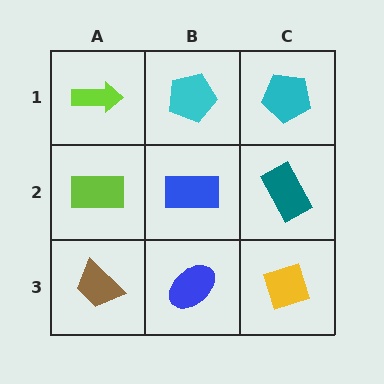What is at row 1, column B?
A cyan pentagon.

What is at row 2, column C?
A teal rectangle.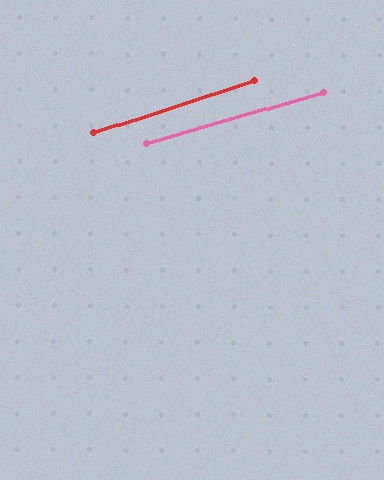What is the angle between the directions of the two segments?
Approximately 2 degrees.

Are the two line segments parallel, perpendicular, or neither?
Parallel — their directions differ by only 1.7°.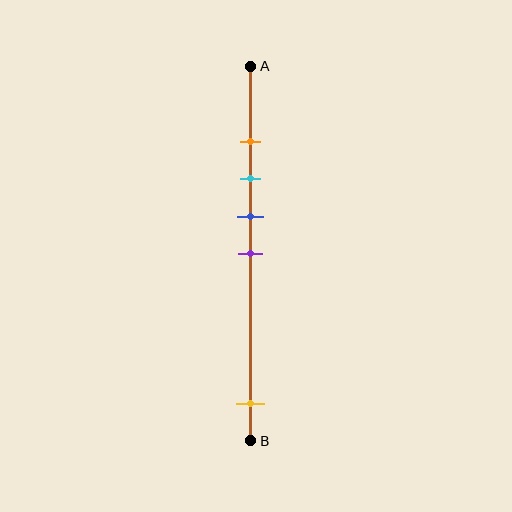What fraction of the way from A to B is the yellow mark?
The yellow mark is approximately 90% (0.9) of the way from A to B.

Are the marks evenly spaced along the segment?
No, the marks are not evenly spaced.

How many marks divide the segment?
There are 5 marks dividing the segment.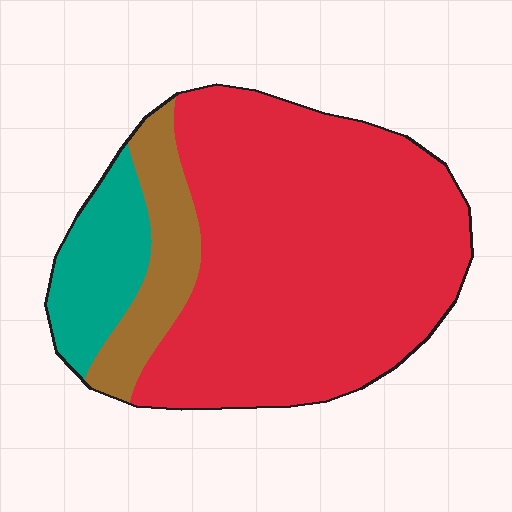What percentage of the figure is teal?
Teal covers roughly 15% of the figure.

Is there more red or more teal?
Red.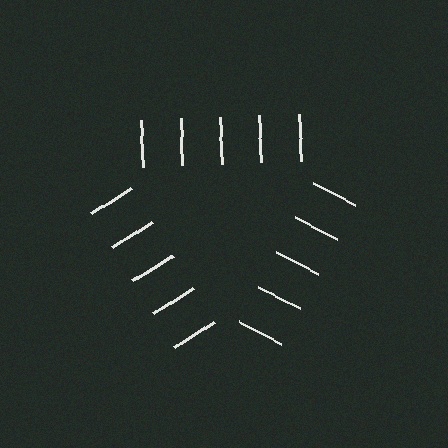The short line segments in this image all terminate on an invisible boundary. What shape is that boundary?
An illusory triangle — the line segments terminate on its edges but no continuous stroke is drawn.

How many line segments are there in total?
15 — 5 along each of the 3 edges.